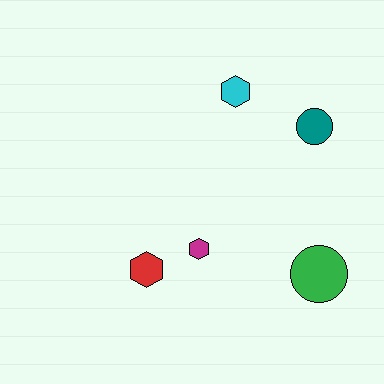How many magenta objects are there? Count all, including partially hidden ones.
There is 1 magenta object.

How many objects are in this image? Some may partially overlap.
There are 5 objects.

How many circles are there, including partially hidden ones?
There are 2 circles.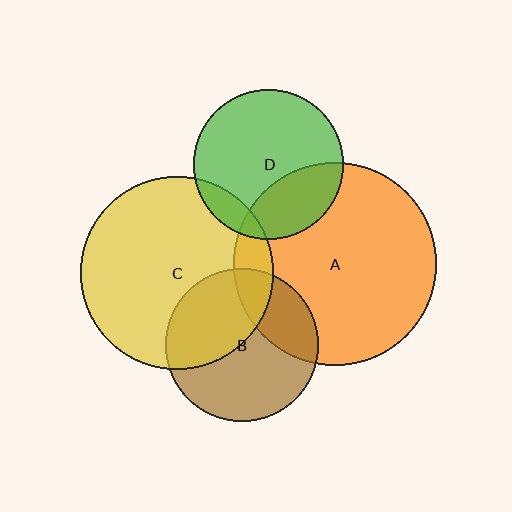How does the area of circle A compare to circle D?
Approximately 1.8 times.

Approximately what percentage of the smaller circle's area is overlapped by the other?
Approximately 40%.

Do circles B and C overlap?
Yes.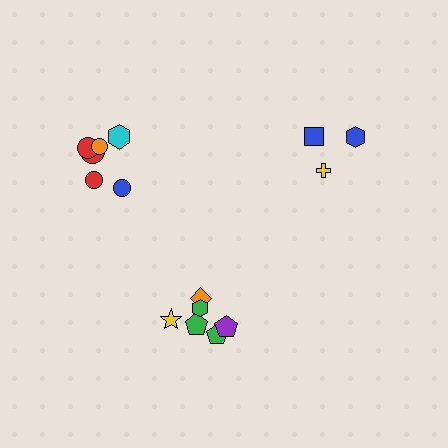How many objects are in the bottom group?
There are 6 objects.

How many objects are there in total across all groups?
There are 15 objects.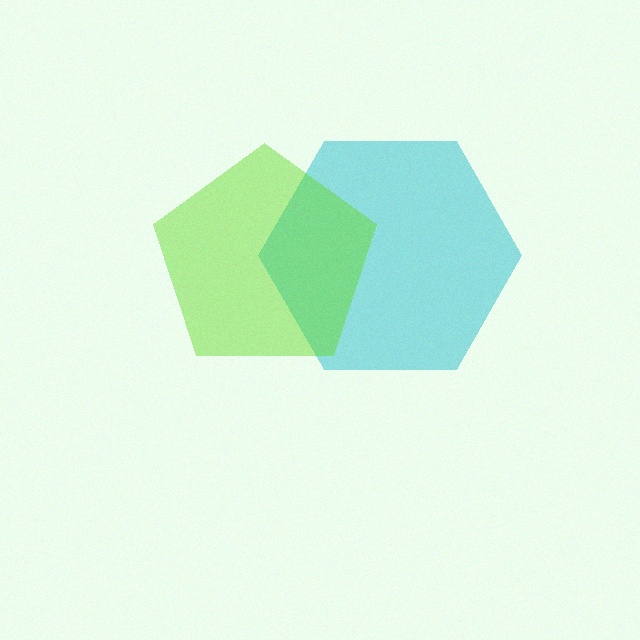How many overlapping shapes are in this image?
There are 2 overlapping shapes in the image.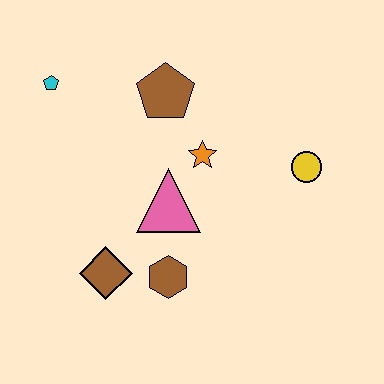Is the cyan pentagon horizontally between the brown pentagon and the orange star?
No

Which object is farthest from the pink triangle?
The cyan pentagon is farthest from the pink triangle.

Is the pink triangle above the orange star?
No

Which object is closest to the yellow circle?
The orange star is closest to the yellow circle.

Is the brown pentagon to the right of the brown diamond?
Yes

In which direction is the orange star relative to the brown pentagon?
The orange star is below the brown pentagon.